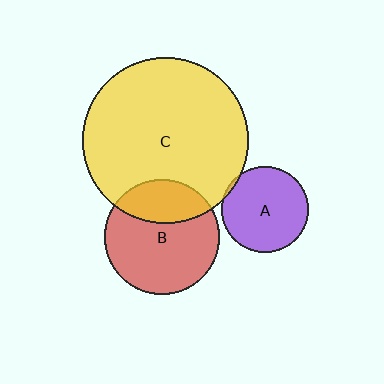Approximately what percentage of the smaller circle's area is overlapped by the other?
Approximately 5%.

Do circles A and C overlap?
Yes.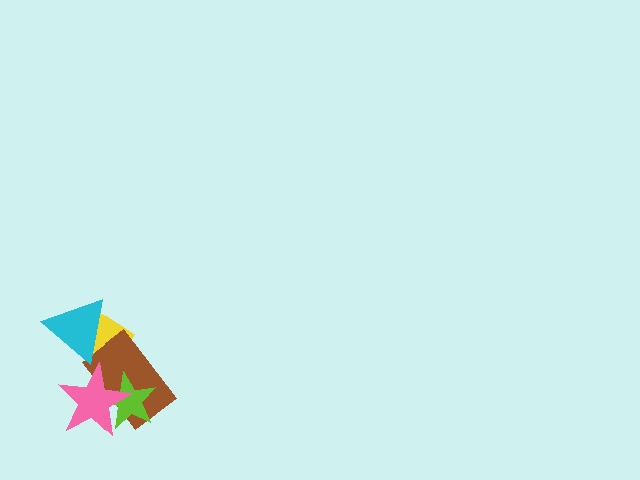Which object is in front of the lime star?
The pink star is in front of the lime star.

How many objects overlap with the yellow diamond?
3 objects overlap with the yellow diamond.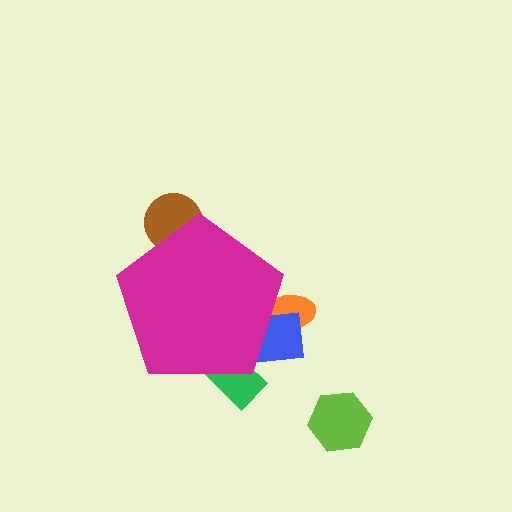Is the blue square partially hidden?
Yes, the blue square is partially hidden behind the magenta pentagon.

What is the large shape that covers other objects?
A magenta pentagon.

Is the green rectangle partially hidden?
Yes, the green rectangle is partially hidden behind the magenta pentagon.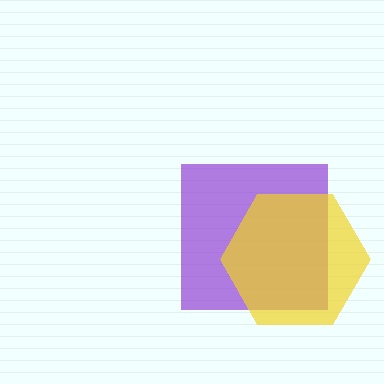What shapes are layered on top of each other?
The layered shapes are: a purple square, a yellow hexagon.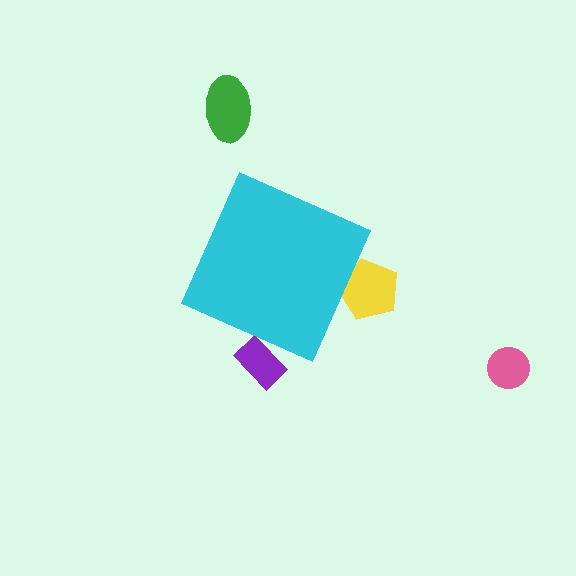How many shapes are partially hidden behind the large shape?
2 shapes are partially hidden.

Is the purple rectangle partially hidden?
Yes, the purple rectangle is partially hidden behind the cyan diamond.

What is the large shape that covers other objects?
A cyan diamond.